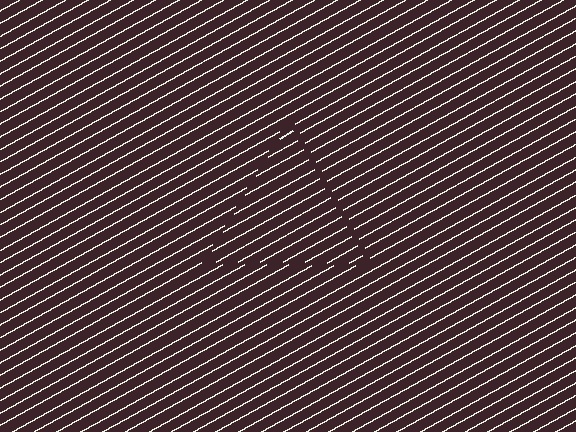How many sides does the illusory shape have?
3 sides — the line-ends trace a triangle.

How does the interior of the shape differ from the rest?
The interior of the shape contains the same grating, shifted by half a period — the contour is defined by the phase discontinuity where line-ends from the inner and outer gratings abut.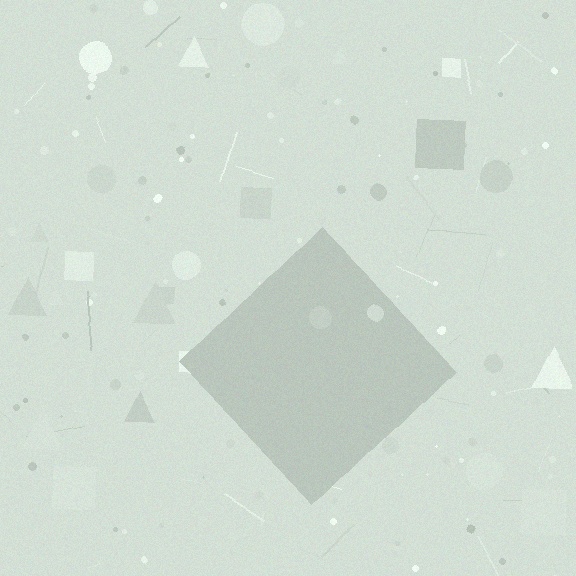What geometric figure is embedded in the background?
A diamond is embedded in the background.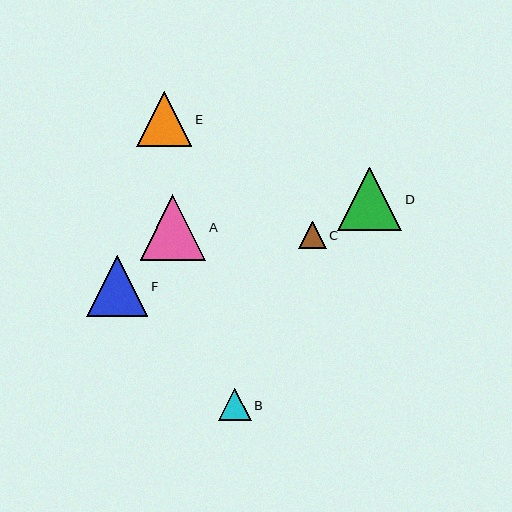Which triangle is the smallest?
Triangle C is the smallest with a size of approximately 28 pixels.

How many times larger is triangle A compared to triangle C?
Triangle A is approximately 2.4 times the size of triangle C.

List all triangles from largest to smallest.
From largest to smallest: A, D, F, E, B, C.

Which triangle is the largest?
Triangle A is the largest with a size of approximately 65 pixels.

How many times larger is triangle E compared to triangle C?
Triangle E is approximately 2.0 times the size of triangle C.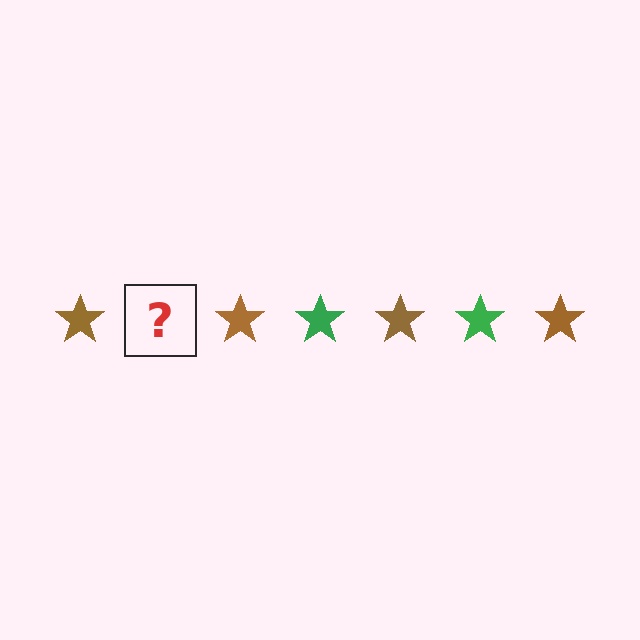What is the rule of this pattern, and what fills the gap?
The rule is that the pattern cycles through brown, green stars. The gap should be filled with a green star.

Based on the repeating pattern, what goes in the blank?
The blank should be a green star.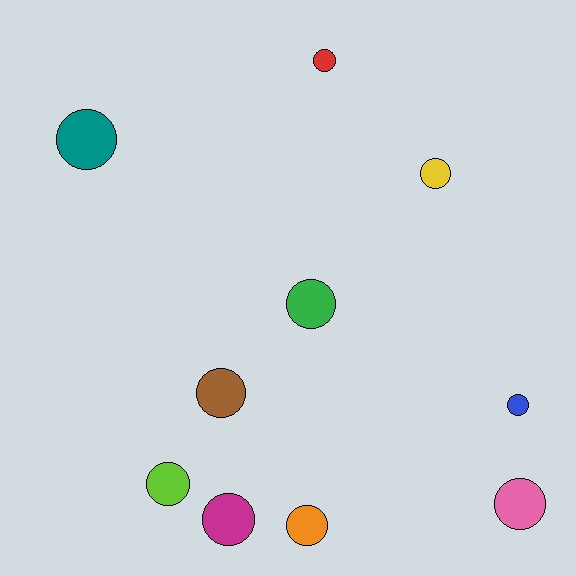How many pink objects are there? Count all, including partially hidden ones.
There is 1 pink object.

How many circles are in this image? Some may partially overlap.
There are 10 circles.